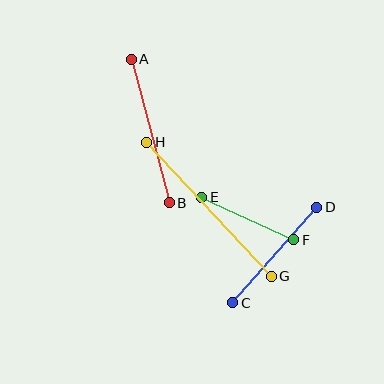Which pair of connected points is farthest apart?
Points G and H are farthest apart.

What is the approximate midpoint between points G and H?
The midpoint is at approximately (209, 209) pixels.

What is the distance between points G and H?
The distance is approximately 183 pixels.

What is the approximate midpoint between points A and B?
The midpoint is at approximately (150, 131) pixels.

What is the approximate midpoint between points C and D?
The midpoint is at approximately (275, 255) pixels.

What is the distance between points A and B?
The distance is approximately 148 pixels.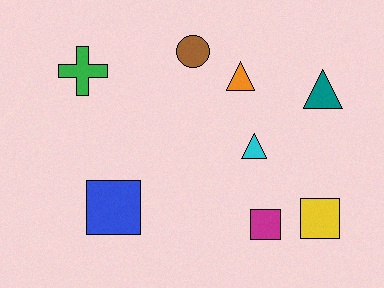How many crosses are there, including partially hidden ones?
There is 1 cross.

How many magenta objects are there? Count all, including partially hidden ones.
There is 1 magenta object.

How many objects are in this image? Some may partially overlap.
There are 8 objects.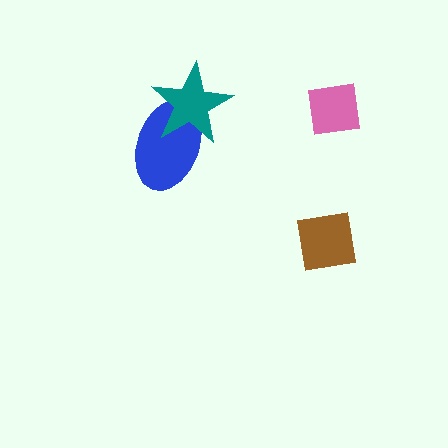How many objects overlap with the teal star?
1 object overlaps with the teal star.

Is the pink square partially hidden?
No, no other shape covers it.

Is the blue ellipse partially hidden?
Yes, it is partially covered by another shape.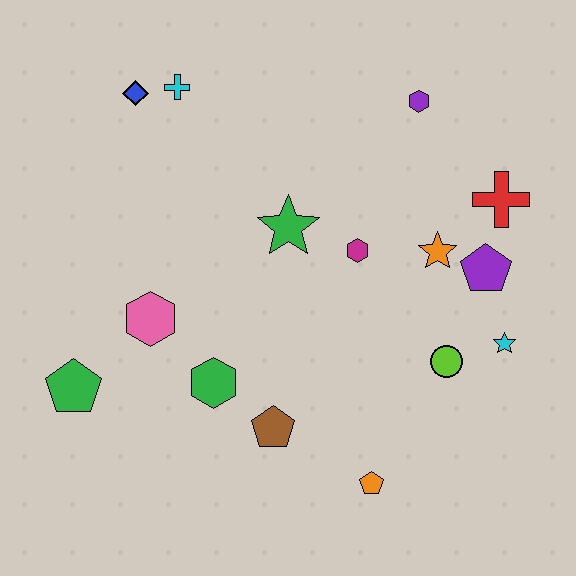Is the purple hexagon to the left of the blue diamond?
No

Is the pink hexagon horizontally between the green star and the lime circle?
No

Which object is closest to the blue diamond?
The cyan cross is closest to the blue diamond.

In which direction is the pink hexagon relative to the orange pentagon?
The pink hexagon is to the left of the orange pentagon.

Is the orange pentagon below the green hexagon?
Yes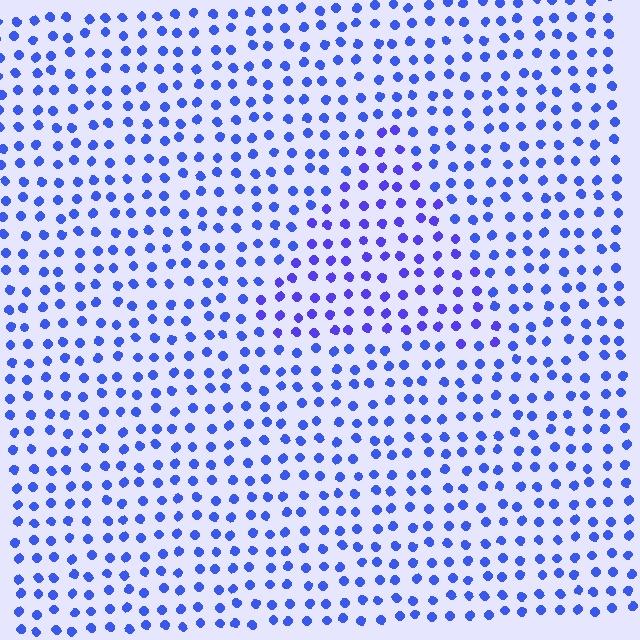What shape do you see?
I see a triangle.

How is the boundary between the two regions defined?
The boundary is defined purely by a slight shift in hue (about 20 degrees). Spacing, size, and orientation are identical on both sides.